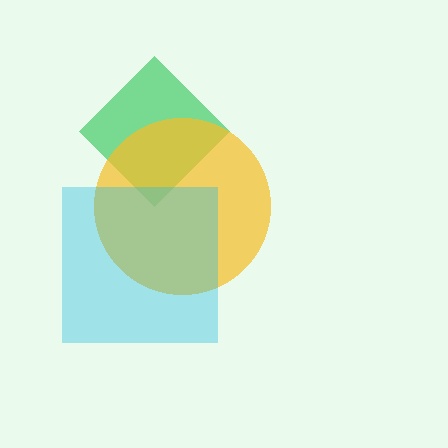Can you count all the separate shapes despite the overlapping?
Yes, there are 3 separate shapes.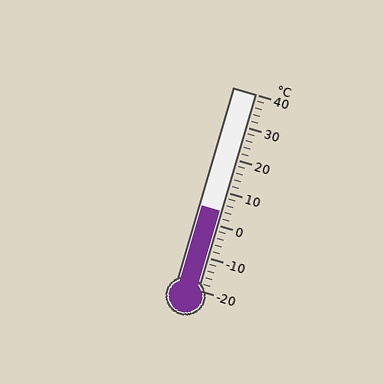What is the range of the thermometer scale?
The thermometer scale ranges from -20°C to 40°C.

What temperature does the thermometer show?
The thermometer shows approximately 4°C.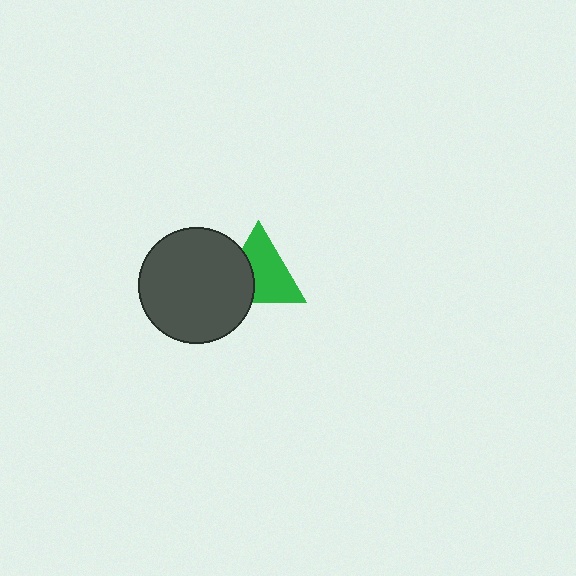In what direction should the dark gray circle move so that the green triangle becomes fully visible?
The dark gray circle should move left. That is the shortest direction to clear the overlap and leave the green triangle fully visible.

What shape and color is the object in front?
The object in front is a dark gray circle.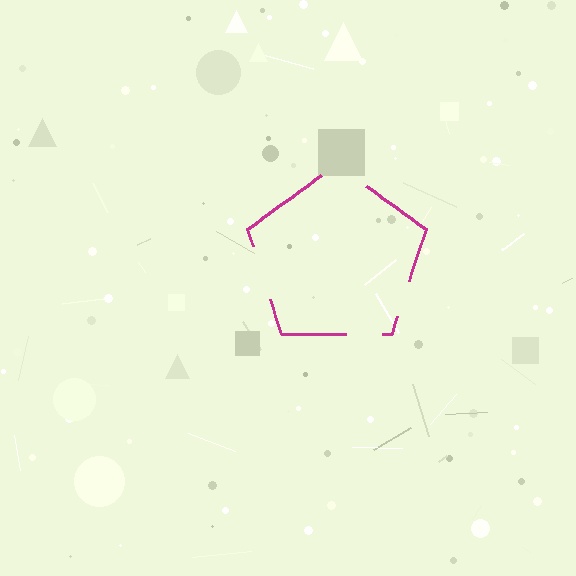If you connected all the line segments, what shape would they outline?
They would outline a pentagon.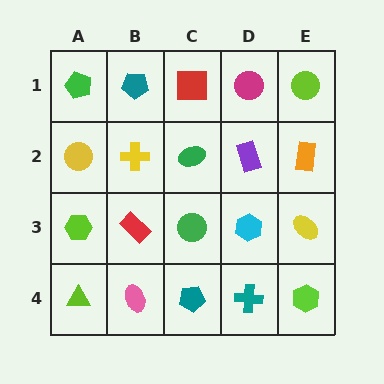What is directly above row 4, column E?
A yellow ellipse.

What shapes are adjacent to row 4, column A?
A lime hexagon (row 3, column A), a pink ellipse (row 4, column B).